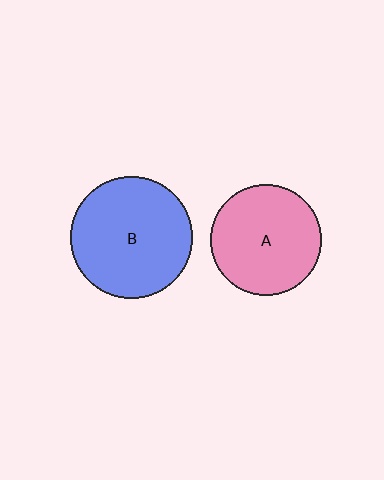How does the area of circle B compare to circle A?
Approximately 1.2 times.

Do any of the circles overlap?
No, none of the circles overlap.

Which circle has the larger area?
Circle B (blue).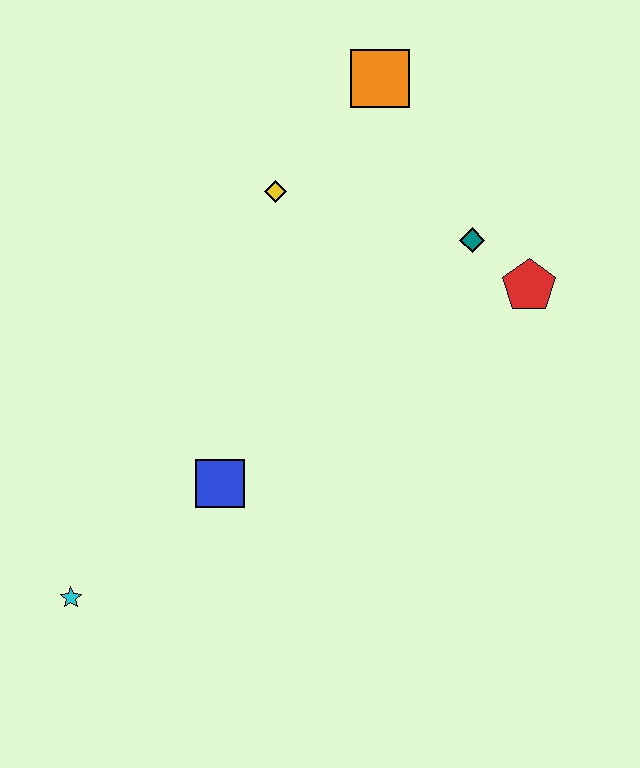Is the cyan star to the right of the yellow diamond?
No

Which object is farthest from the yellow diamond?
The cyan star is farthest from the yellow diamond.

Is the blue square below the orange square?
Yes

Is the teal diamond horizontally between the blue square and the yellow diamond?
No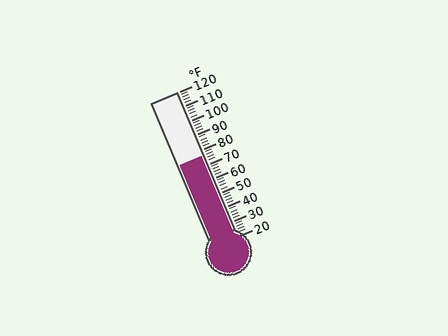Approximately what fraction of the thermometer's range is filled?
The thermometer is filled to approximately 55% of its range.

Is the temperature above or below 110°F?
The temperature is below 110°F.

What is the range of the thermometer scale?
The thermometer scale ranges from 20°F to 120°F.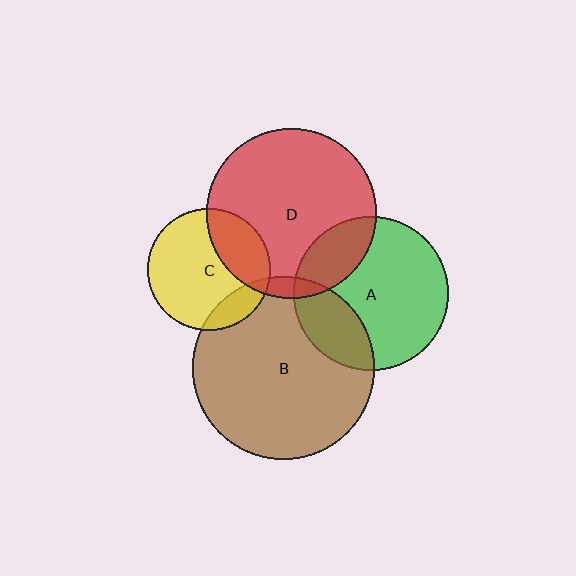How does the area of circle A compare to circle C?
Approximately 1.6 times.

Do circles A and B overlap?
Yes.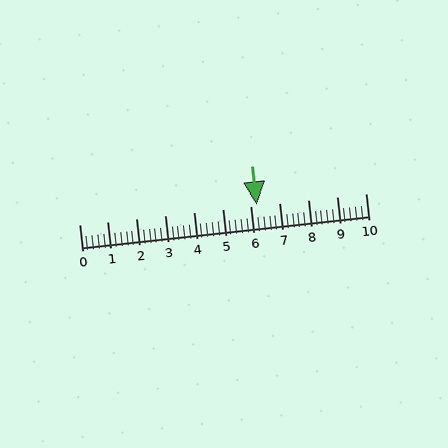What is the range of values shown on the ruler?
The ruler shows values from 0 to 10.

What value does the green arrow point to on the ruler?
The green arrow points to approximately 6.2.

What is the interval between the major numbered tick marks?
The major tick marks are spaced 1 units apart.